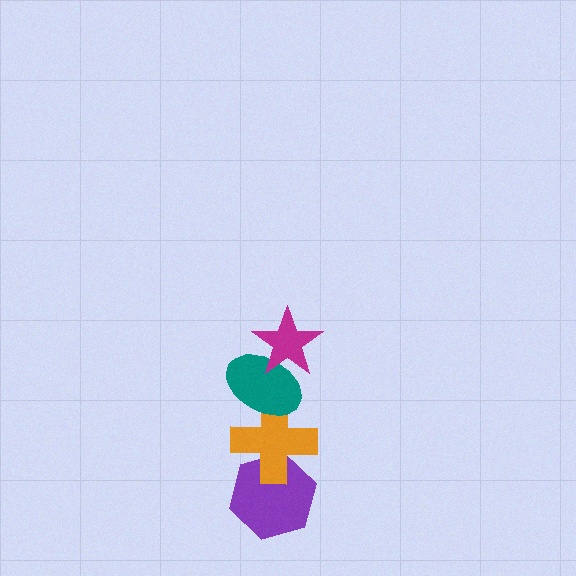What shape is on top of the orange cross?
The teal ellipse is on top of the orange cross.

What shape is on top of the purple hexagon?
The orange cross is on top of the purple hexagon.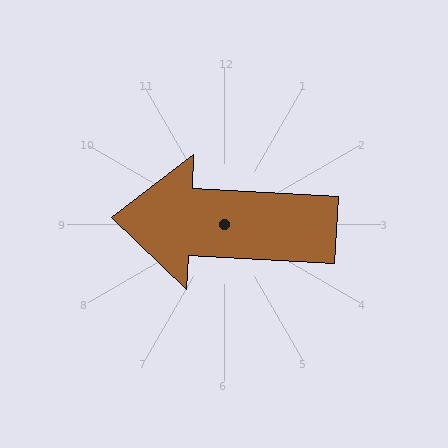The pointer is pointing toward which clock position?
Roughly 9 o'clock.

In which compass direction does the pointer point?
West.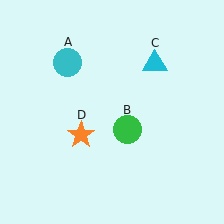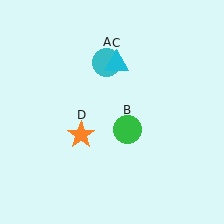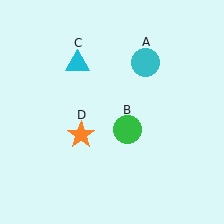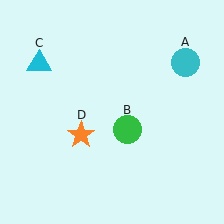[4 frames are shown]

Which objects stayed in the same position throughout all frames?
Green circle (object B) and orange star (object D) remained stationary.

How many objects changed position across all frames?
2 objects changed position: cyan circle (object A), cyan triangle (object C).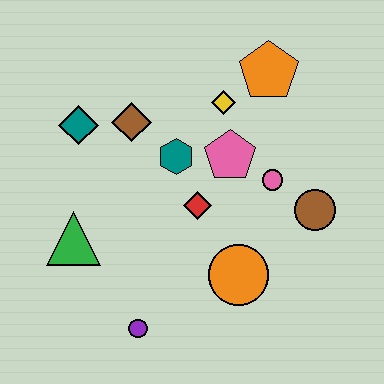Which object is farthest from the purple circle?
The orange pentagon is farthest from the purple circle.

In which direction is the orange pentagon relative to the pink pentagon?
The orange pentagon is above the pink pentagon.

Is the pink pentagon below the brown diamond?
Yes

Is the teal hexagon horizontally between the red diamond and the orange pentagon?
No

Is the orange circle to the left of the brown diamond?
No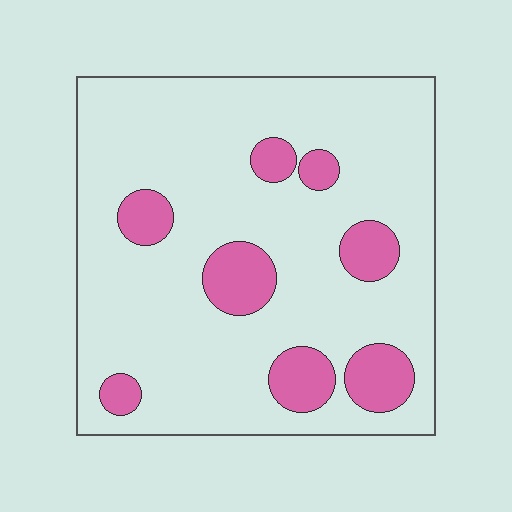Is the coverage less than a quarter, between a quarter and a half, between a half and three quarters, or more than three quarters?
Less than a quarter.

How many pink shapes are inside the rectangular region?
8.